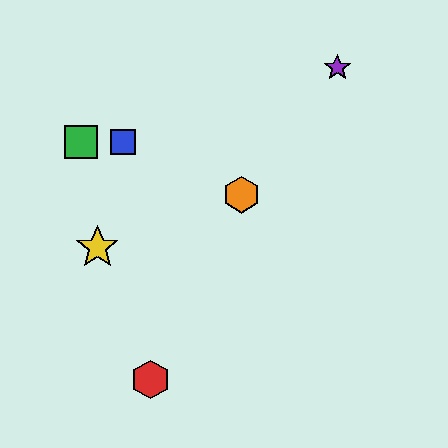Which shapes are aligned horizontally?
The blue square, the green square are aligned horizontally.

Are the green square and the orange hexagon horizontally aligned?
No, the green square is at y≈142 and the orange hexagon is at y≈195.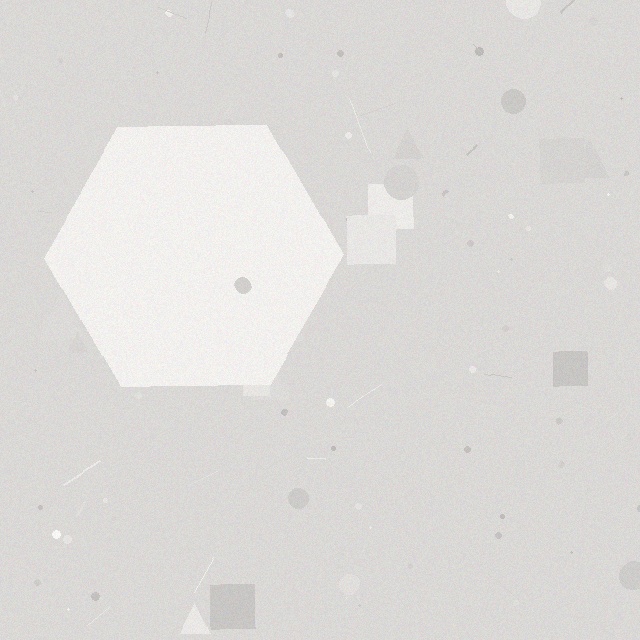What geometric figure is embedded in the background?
A hexagon is embedded in the background.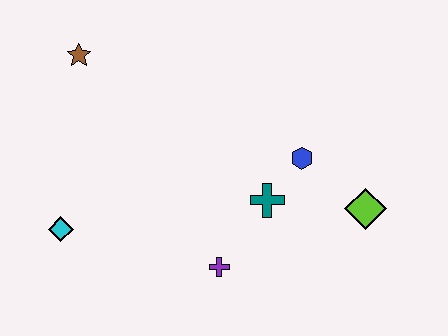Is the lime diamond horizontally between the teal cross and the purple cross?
No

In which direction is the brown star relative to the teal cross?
The brown star is to the left of the teal cross.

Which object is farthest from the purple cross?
The brown star is farthest from the purple cross.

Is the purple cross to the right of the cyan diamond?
Yes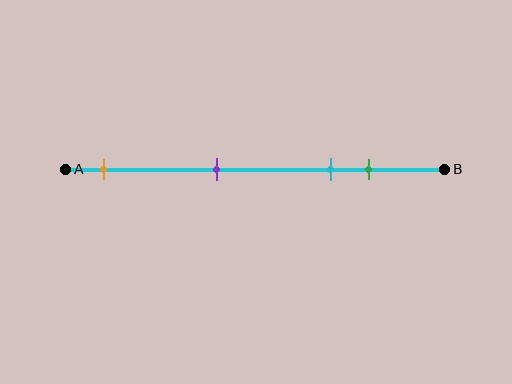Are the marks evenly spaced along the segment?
No, the marks are not evenly spaced.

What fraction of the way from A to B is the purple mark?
The purple mark is approximately 40% (0.4) of the way from A to B.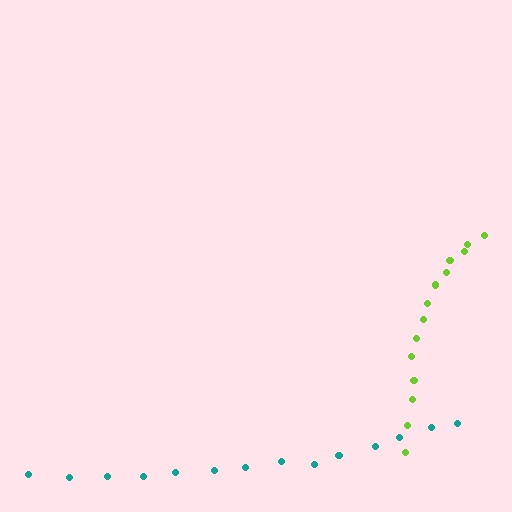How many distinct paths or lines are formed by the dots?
There are 2 distinct paths.